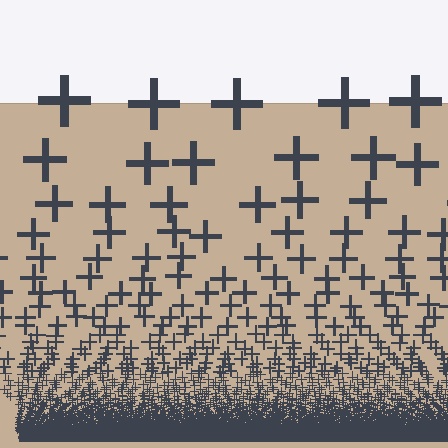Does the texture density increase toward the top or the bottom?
Density increases toward the bottom.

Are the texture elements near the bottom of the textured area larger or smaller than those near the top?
Smaller. The gradient is inverted — elements near the bottom are smaller and denser.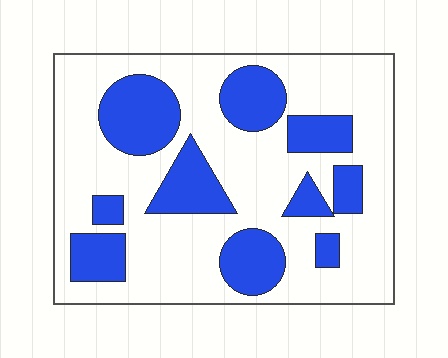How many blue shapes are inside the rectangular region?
10.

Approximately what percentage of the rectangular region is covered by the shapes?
Approximately 30%.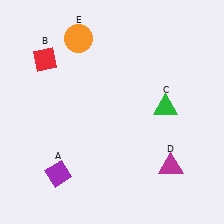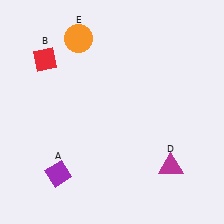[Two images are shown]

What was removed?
The green triangle (C) was removed in Image 2.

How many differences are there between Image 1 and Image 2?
There is 1 difference between the two images.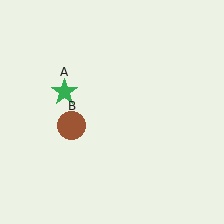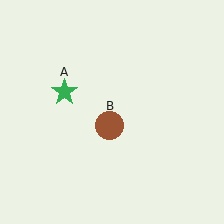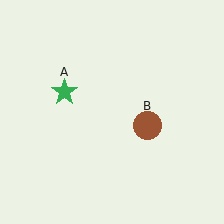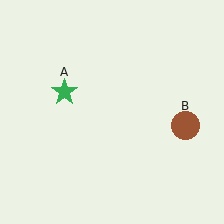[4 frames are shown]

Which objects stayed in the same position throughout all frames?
Green star (object A) remained stationary.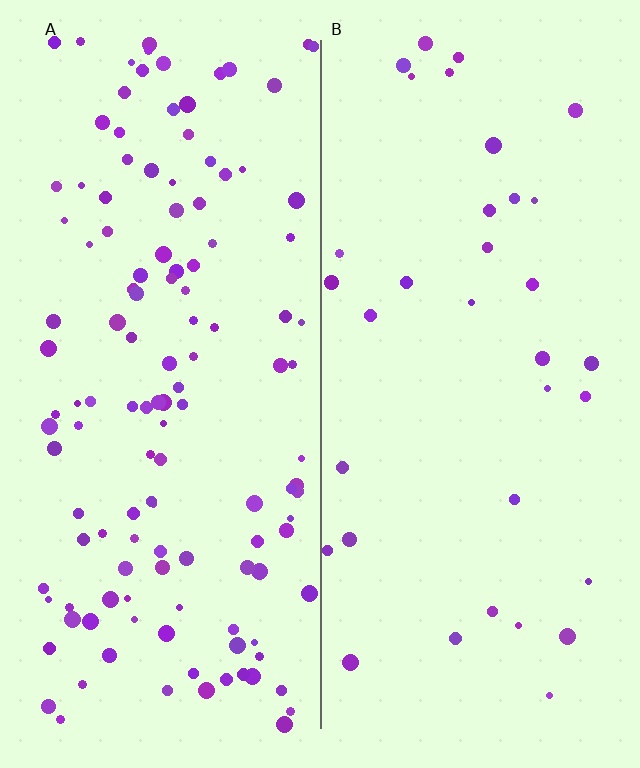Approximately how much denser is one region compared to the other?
Approximately 3.8× — region A over region B.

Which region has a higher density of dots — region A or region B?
A (the left).